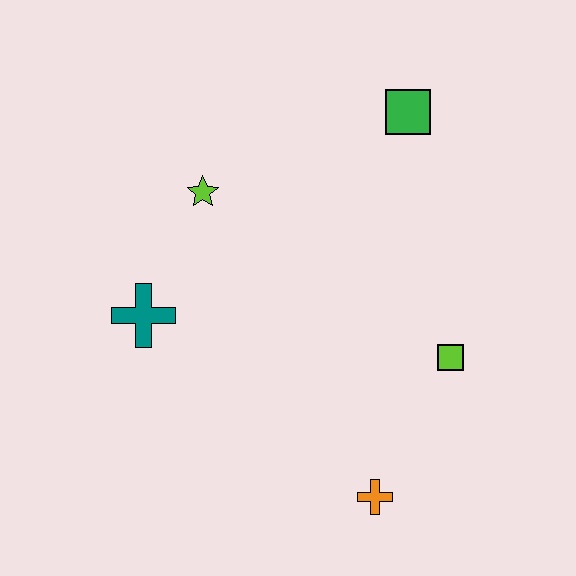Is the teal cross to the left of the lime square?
Yes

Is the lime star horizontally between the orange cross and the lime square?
No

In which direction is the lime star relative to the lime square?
The lime star is to the left of the lime square.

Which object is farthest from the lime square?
The teal cross is farthest from the lime square.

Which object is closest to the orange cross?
The lime square is closest to the orange cross.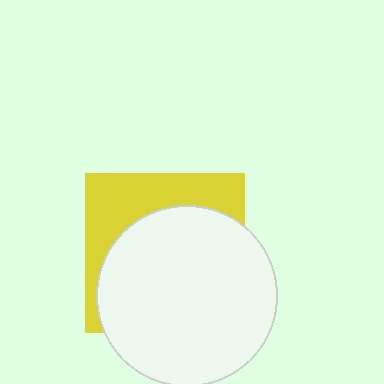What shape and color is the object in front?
The object in front is a white circle.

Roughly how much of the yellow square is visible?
A small part of it is visible (roughly 34%).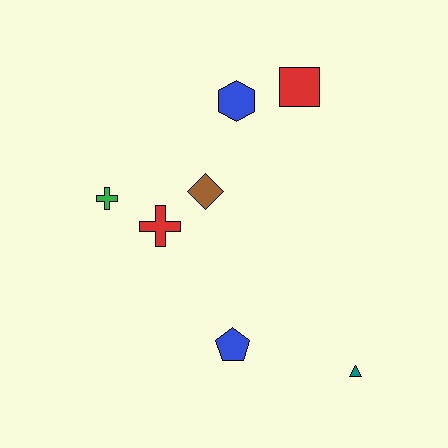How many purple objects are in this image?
There are no purple objects.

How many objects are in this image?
There are 7 objects.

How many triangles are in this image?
There is 1 triangle.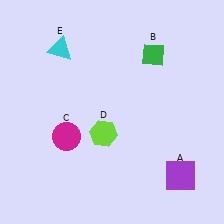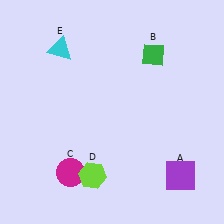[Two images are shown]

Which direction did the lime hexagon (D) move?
The lime hexagon (D) moved down.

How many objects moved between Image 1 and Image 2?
2 objects moved between the two images.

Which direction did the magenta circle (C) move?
The magenta circle (C) moved down.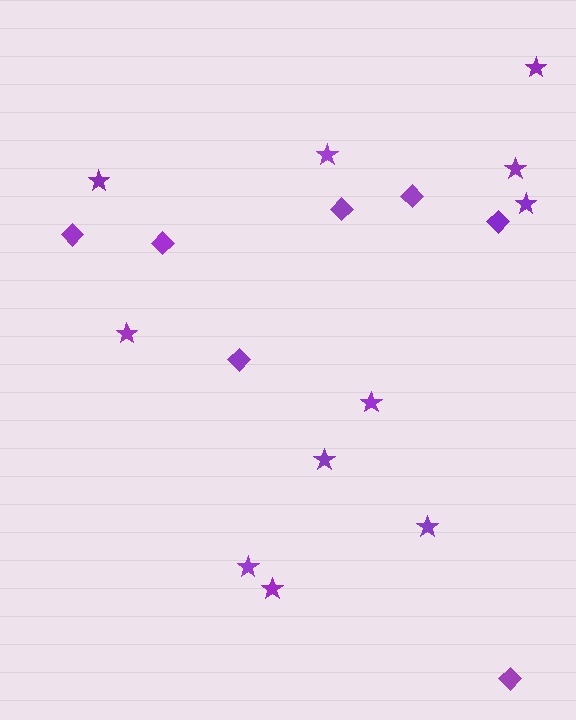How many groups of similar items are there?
There are 2 groups: one group of diamonds (7) and one group of stars (11).